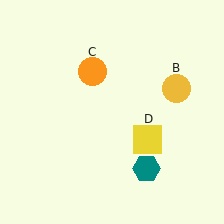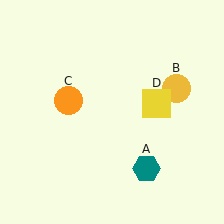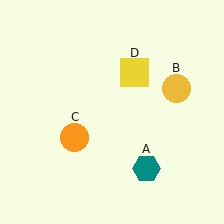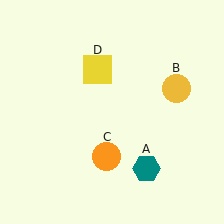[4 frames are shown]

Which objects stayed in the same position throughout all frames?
Teal hexagon (object A) and yellow circle (object B) remained stationary.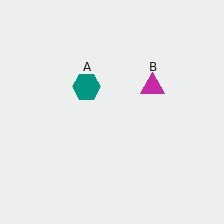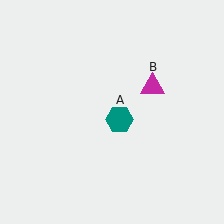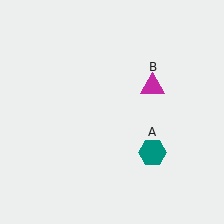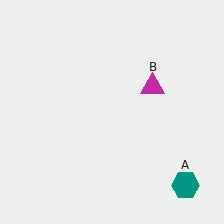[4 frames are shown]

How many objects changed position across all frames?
1 object changed position: teal hexagon (object A).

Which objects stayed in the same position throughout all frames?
Magenta triangle (object B) remained stationary.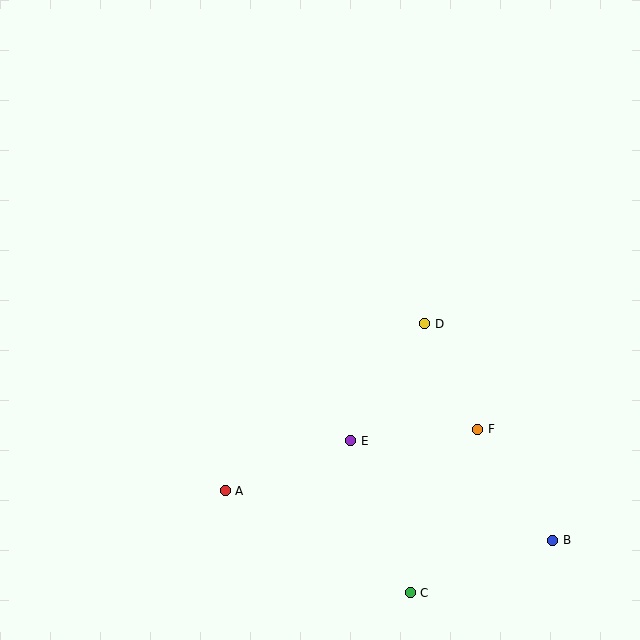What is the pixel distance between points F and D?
The distance between F and D is 118 pixels.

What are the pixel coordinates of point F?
Point F is at (478, 429).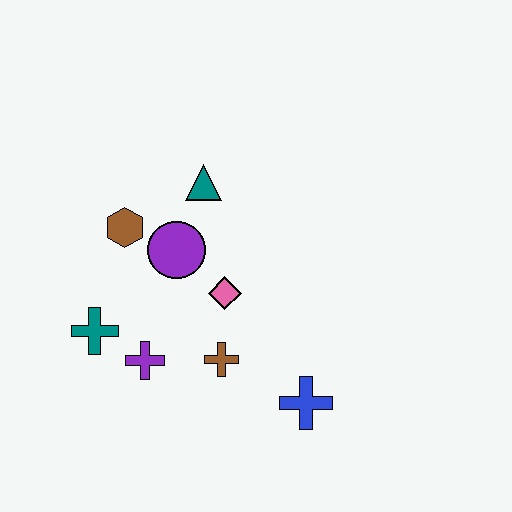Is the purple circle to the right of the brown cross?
No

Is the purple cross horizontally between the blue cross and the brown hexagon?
Yes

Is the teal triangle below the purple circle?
No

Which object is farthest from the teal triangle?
The blue cross is farthest from the teal triangle.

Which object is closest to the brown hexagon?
The purple circle is closest to the brown hexagon.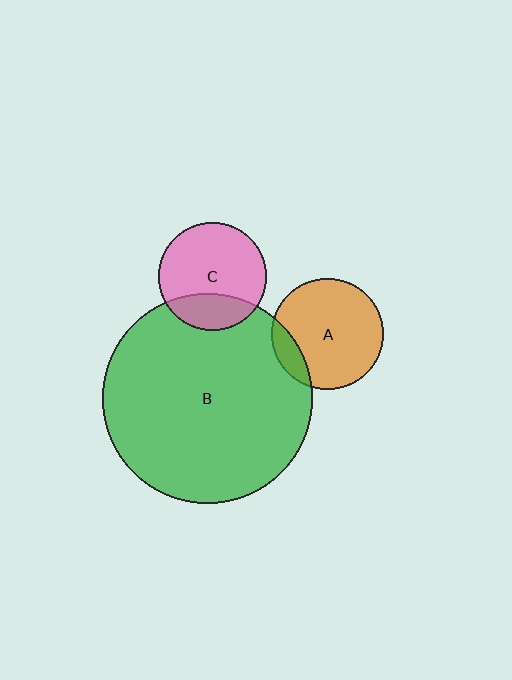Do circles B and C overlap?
Yes.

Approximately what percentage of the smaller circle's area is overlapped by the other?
Approximately 25%.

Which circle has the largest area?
Circle B (green).